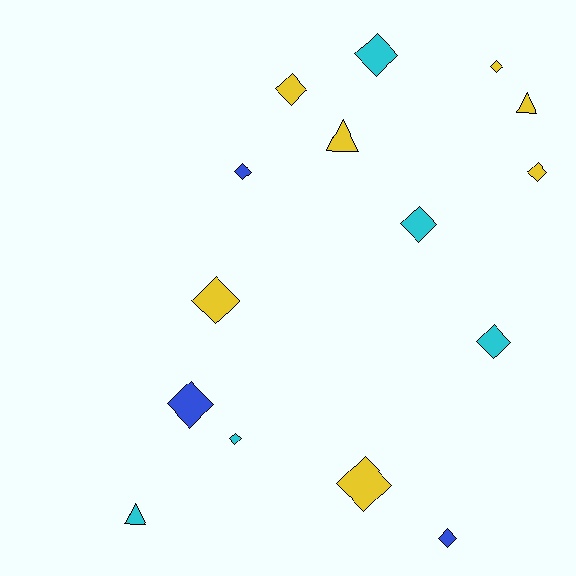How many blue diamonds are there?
There are 3 blue diamonds.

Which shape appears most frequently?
Diamond, with 12 objects.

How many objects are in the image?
There are 15 objects.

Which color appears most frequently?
Yellow, with 7 objects.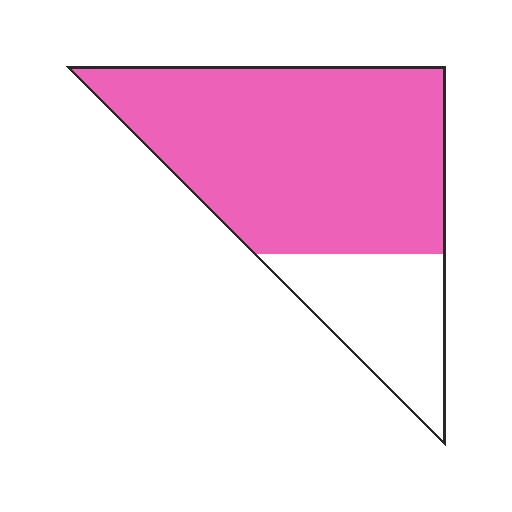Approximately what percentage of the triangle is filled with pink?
Approximately 75%.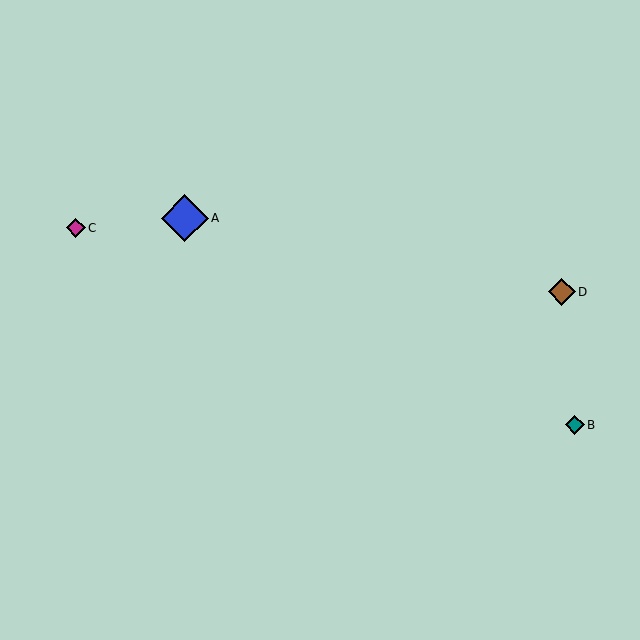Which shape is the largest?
The blue diamond (labeled A) is the largest.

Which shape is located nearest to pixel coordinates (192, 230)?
The blue diamond (labeled A) at (185, 218) is nearest to that location.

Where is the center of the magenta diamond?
The center of the magenta diamond is at (76, 228).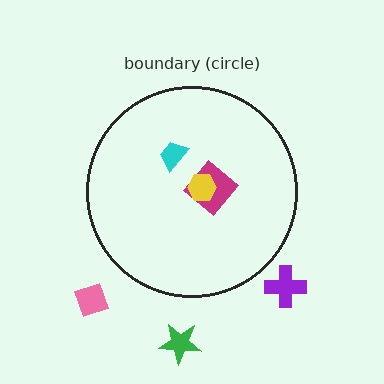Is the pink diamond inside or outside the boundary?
Outside.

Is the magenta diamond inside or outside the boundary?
Inside.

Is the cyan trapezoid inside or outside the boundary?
Inside.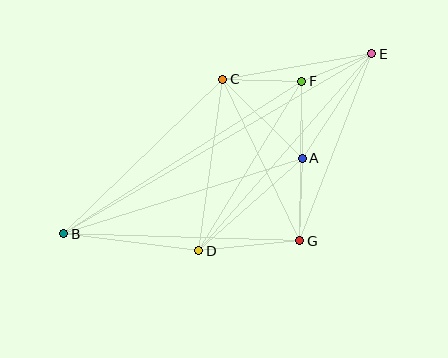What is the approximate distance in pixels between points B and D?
The distance between B and D is approximately 136 pixels.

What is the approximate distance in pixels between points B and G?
The distance between B and G is approximately 236 pixels.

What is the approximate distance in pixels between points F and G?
The distance between F and G is approximately 159 pixels.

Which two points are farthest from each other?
Points B and E are farthest from each other.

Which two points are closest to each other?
Points E and F are closest to each other.